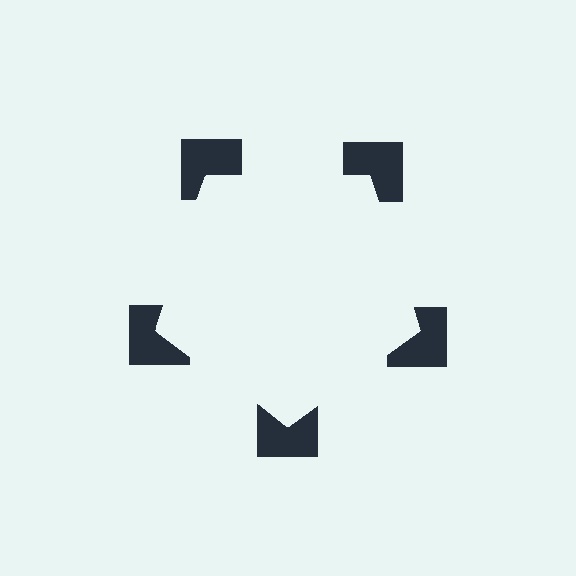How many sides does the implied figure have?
5 sides.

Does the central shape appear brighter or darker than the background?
It typically appears slightly brighter than the background, even though no actual brightness change is drawn.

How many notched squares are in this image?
There are 5 — one at each vertex of the illusory pentagon.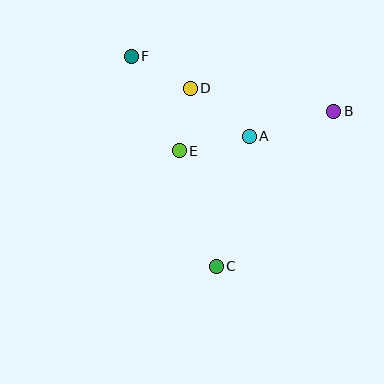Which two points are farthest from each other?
Points C and F are farthest from each other.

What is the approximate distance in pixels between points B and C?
The distance between B and C is approximately 194 pixels.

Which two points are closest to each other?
Points D and E are closest to each other.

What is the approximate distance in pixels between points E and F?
The distance between E and F is approximately 106 pixels.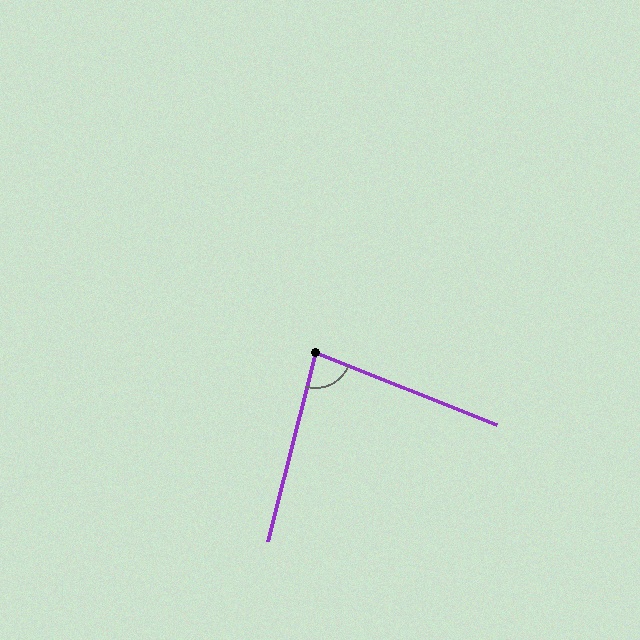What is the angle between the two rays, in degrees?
Approximately 83 degrees.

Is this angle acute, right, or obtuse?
It is acute.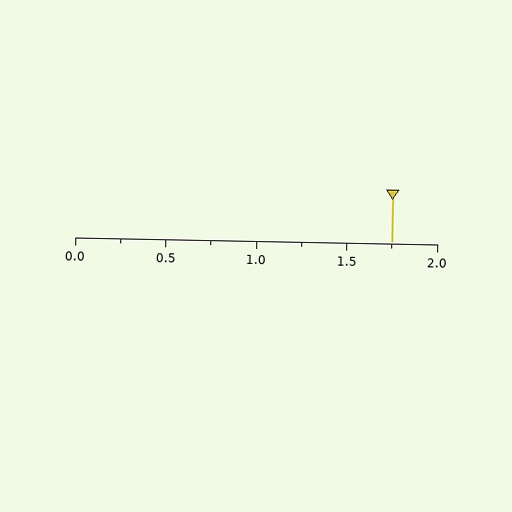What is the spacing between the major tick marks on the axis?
The major ticks are spaced 0.5 apart.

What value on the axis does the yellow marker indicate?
The marker indicates approximately 1.75.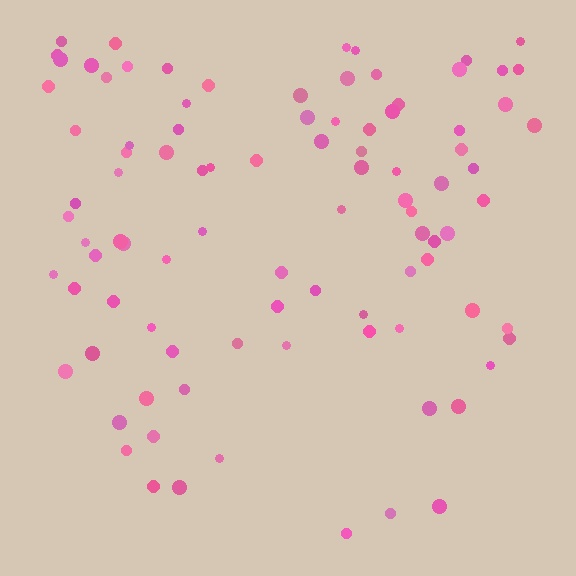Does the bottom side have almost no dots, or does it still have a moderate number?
Still a moderate number, just noticeably fewer than the top.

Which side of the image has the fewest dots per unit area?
The bottom.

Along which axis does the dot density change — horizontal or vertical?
Vertical.